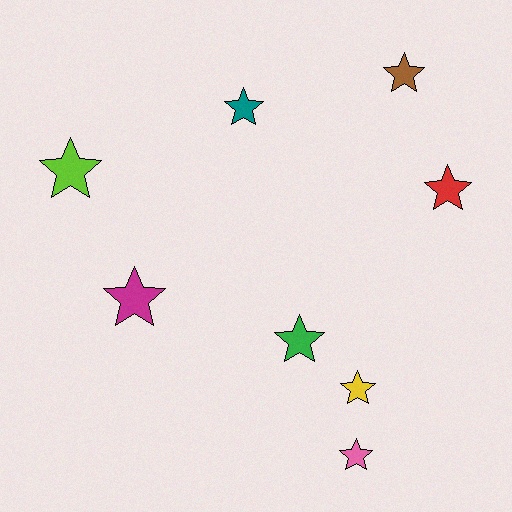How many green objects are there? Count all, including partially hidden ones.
There is 1 green object.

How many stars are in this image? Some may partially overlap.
There are 8 stars.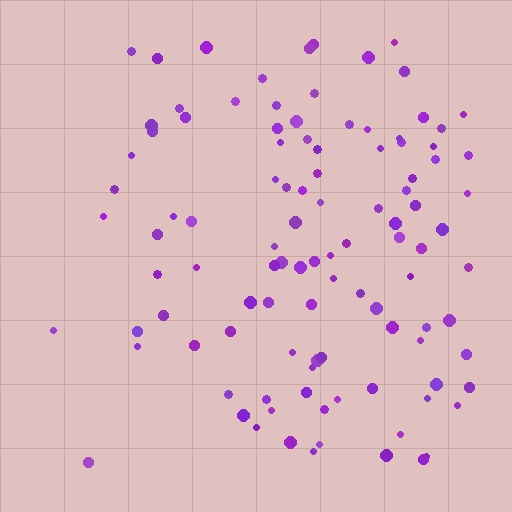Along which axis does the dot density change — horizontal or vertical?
Horizontal.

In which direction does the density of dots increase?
From left to right, with the right side densest.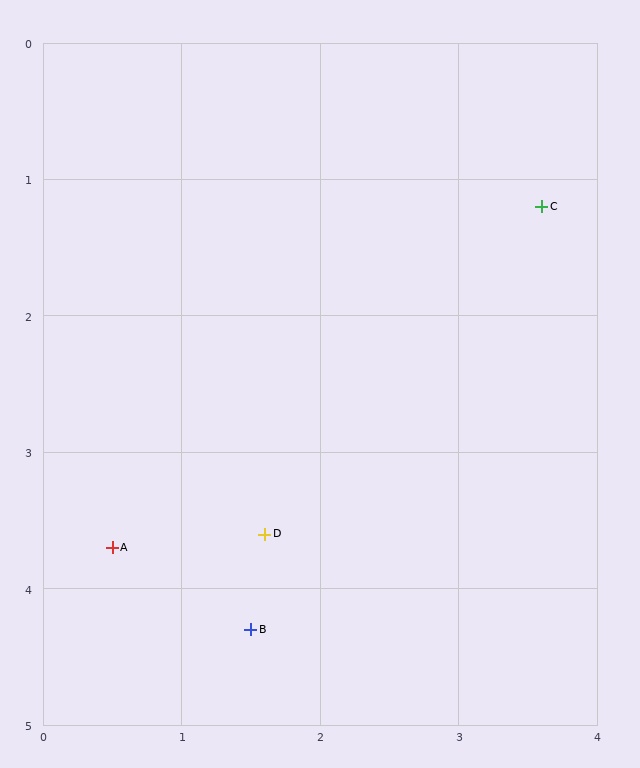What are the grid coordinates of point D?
Point D is at approximately (1.6, 3.6).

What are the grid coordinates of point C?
Point C is at approximately (3.6, 1.2).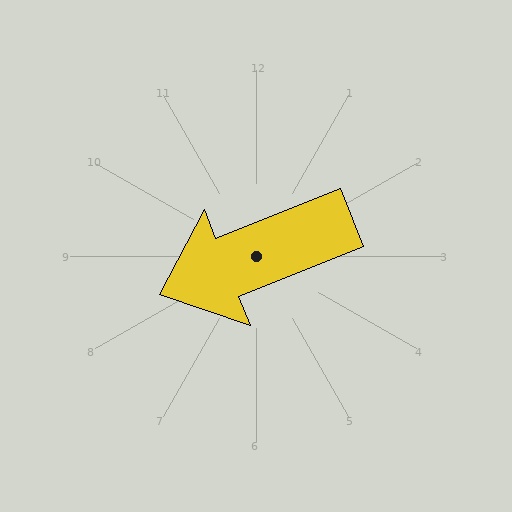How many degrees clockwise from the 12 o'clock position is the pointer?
Approximately 248 degrees.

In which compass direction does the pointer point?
West.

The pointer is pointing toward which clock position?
Roughly 8 o'clock.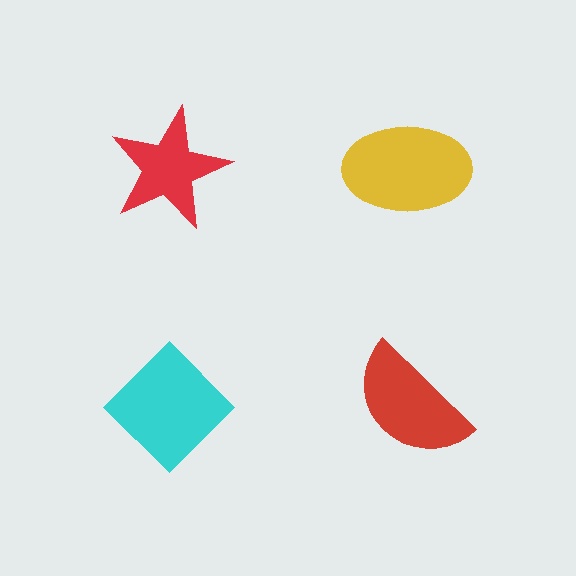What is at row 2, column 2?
A red semicircle.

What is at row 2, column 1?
A cyan diamond.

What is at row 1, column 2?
A yellow ellipse.